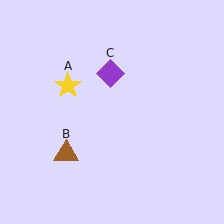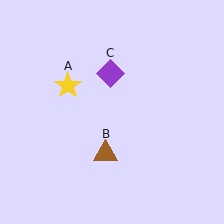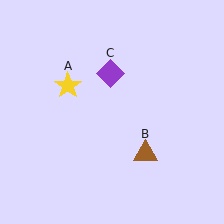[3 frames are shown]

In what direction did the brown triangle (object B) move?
The brown triangle (object B) moved right.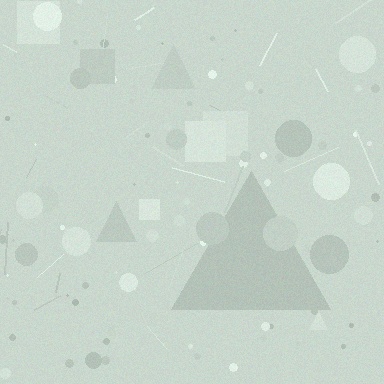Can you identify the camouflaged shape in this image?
The camouflaged shape is a triangle.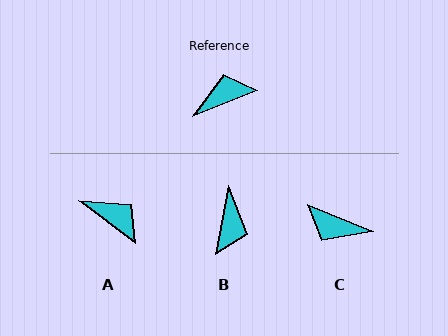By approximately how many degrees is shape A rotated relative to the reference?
Approximately 59 degrees clockwise.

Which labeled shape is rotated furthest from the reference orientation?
C, about 136 degrees away.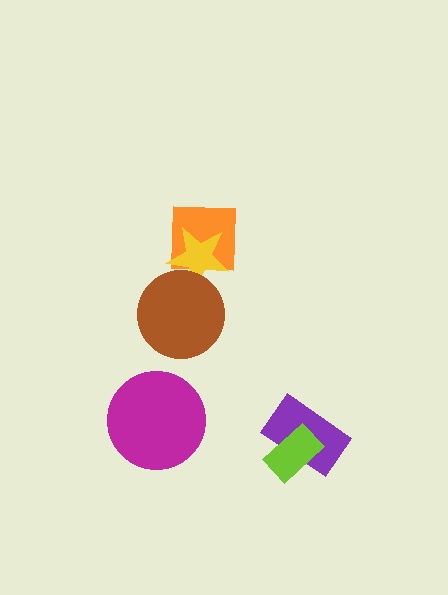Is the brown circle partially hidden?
No, no other shape covers it.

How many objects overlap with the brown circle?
1 object overlaps with the brown circle.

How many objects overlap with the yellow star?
2 objects overlap with the yellow star.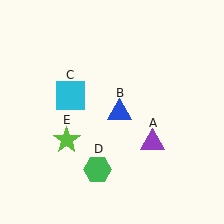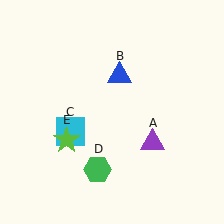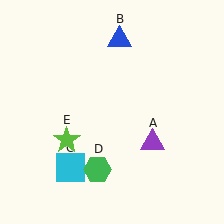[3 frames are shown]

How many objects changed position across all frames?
2 objects changed position: blue triangle (object B), cyan square (object C).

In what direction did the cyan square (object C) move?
The cyan square (object C) moved down.